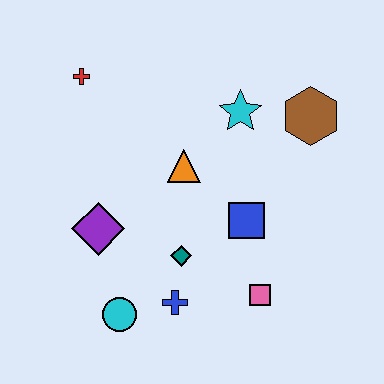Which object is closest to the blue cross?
The teal diamond is closest to the blue cross.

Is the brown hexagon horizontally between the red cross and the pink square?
No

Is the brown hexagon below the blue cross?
No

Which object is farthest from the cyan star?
The cyan circle is farthest from the cyan star.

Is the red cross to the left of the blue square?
Yes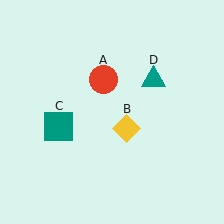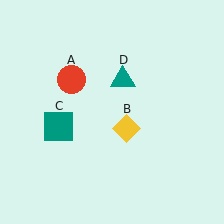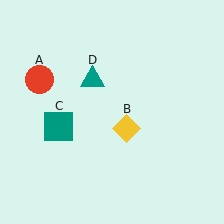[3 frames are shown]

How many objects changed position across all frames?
2 objects changed position: red circle (object A), teal triangle (object D).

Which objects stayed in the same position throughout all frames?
Yellow diamond (object B) and teal square (object C) remained stationary.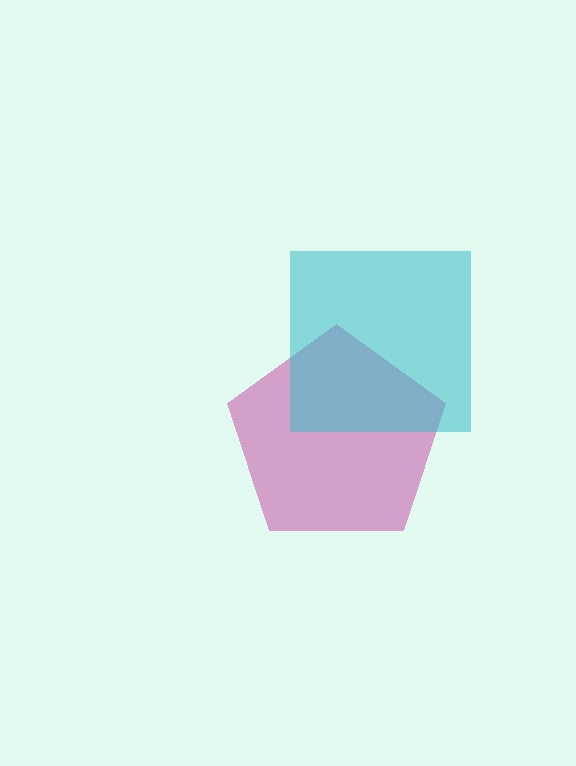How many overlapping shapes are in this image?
There are 2 overlapping shapes in the image.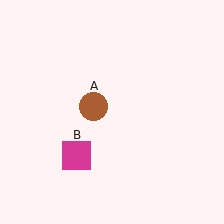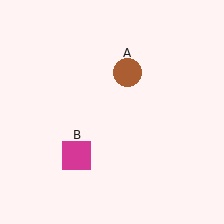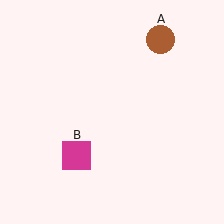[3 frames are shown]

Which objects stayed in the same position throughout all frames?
Magenta square (object B) remained stationary.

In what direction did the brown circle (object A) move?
The brown circle (object A) moved up and to the right.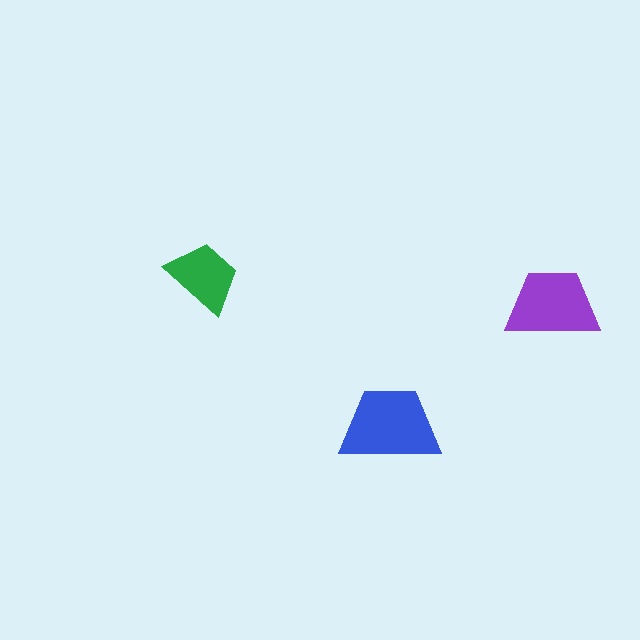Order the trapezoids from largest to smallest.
the blue one, the purple one, the green one.